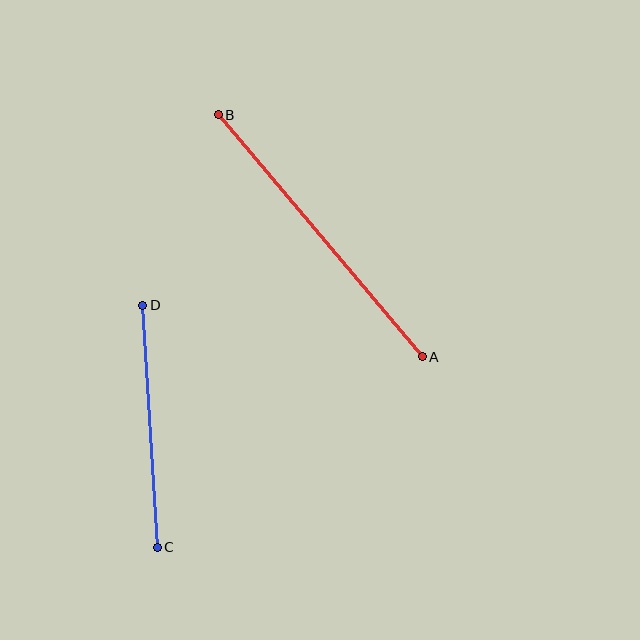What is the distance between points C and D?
The distance is approximately 242 pixels.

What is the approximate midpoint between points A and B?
The midpoint is at approximately (320, 236) pixels.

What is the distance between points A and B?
The distance is approximately 317 pixels.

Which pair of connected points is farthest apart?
Points A and B are farthest apart.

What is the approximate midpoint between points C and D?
The midpoint is at approximately (150, 426) pixels.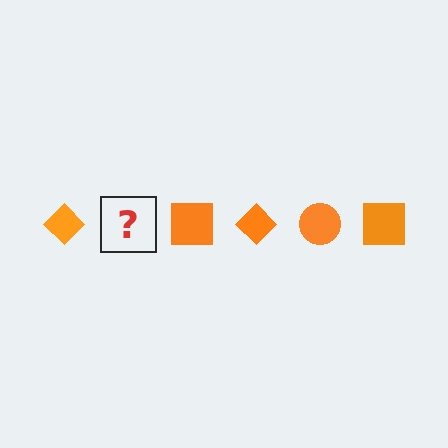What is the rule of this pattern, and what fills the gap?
The rule is that the pattern cycles through diamond, circle, square shapes in orange. The gap should be filled with an orange circle.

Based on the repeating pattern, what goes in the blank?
The blank should be an orange circle.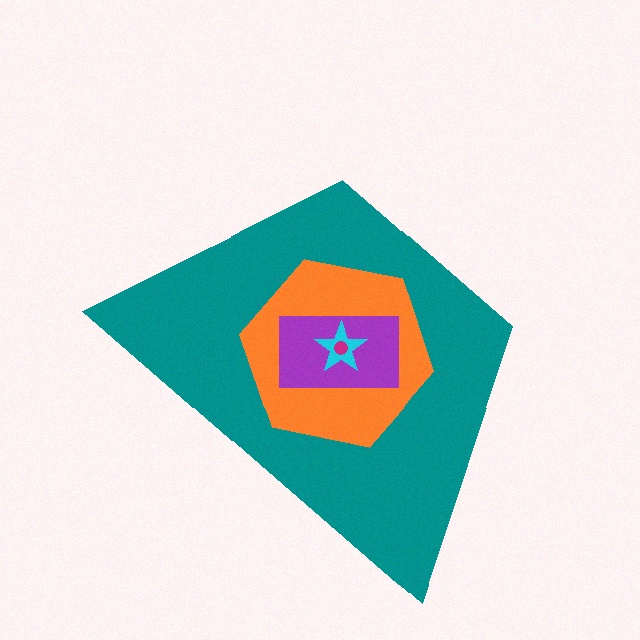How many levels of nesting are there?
5.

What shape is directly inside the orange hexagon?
The purple rectangle.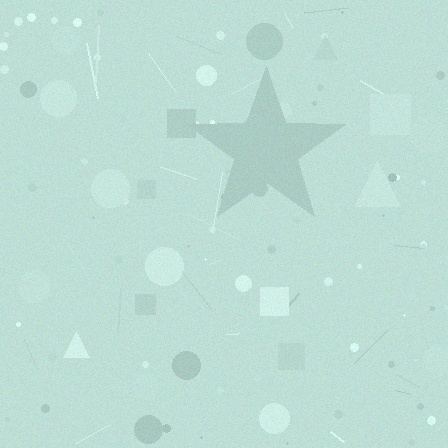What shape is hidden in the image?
A star is hidden in the image.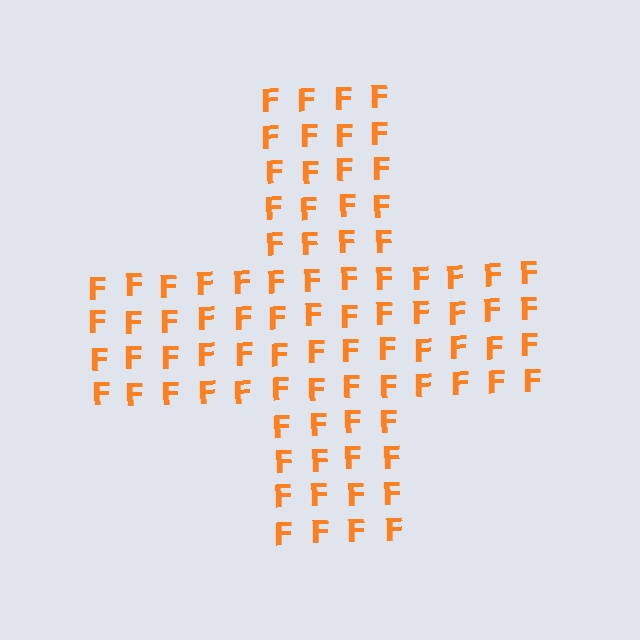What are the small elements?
The small elements are letter F's.